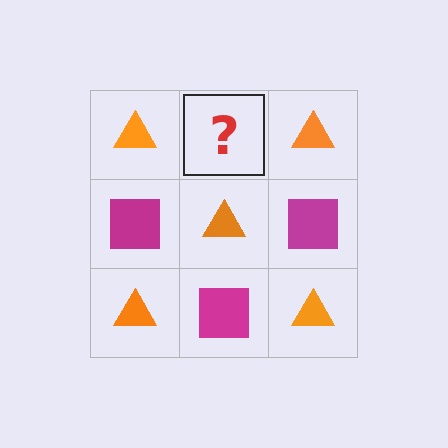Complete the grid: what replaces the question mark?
The question mark should be replaced with a magenta square.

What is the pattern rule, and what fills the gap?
The rule is that it alternates orange triangle and magenta square in a checkerboard pattern. The gap should be filled with a magenta square.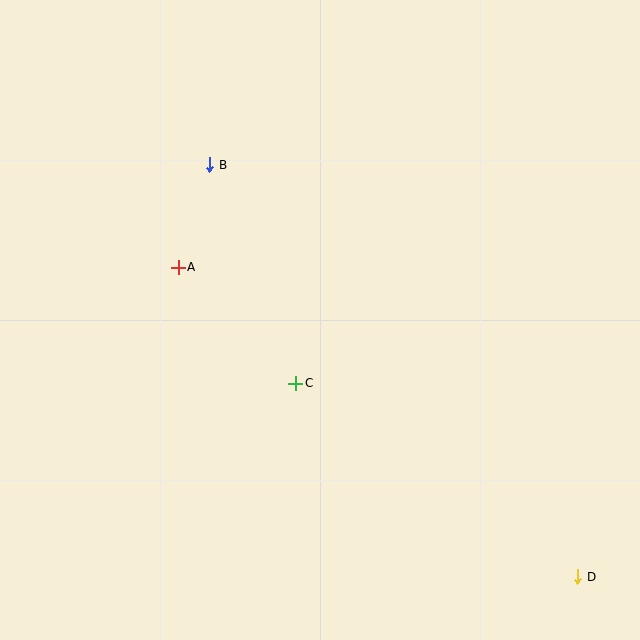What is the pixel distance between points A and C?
The distance between A and C is 165 pixels.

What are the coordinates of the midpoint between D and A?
The midpoint between D and A is at (378, 422).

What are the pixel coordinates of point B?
Point B is at (210, 165).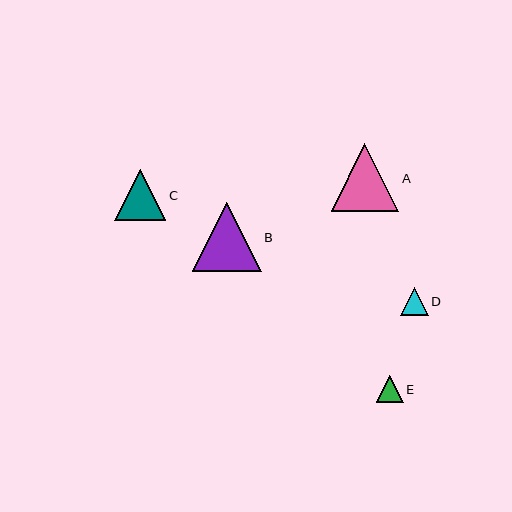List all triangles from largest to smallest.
From largest to smallest: B, A, C, D, E.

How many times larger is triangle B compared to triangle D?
Triangle B is approximately 2.5 times the size of triangle D.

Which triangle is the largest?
Triangle B is the largest with a size of approximately 69 pixels.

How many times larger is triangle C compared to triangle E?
Triangle C is approximately 1.9 times the size of triangle E.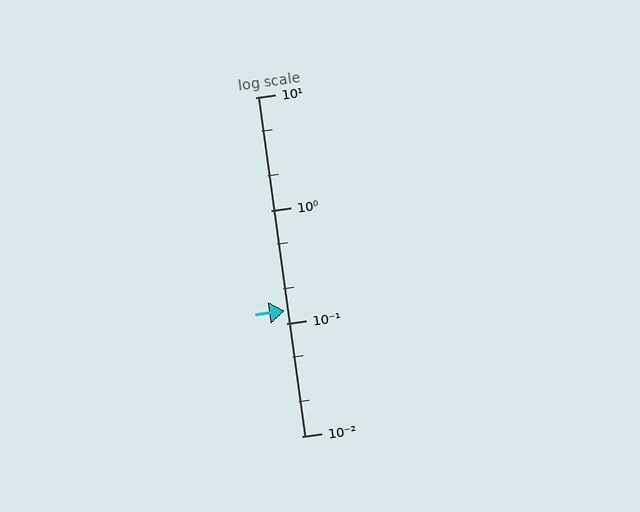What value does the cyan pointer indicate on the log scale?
The pointer indicates approximately 0.13.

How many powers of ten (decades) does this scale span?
The scale spans 3 decades, from 0.01 to 10.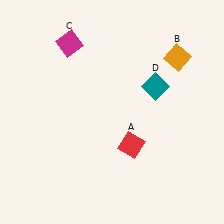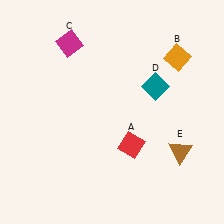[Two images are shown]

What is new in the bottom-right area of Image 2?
A brown triangle (E) was added in the bottom-right area of Image 2.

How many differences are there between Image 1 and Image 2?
There is 1 difference between the two images.